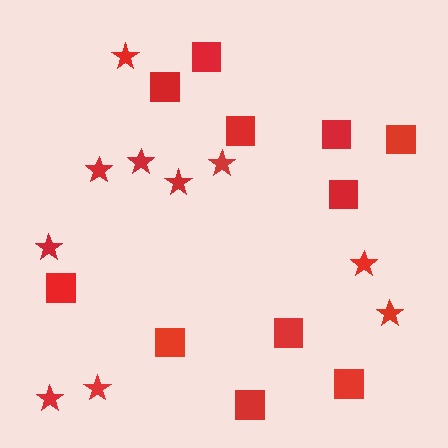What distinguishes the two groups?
There are 2 groups: one group of squares (11) and one group of stars (10).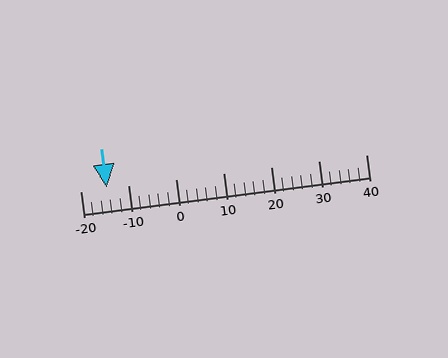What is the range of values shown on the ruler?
The ruler shows values from -20 to 40.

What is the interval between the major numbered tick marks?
The major tick marks are spaced 10 units apart.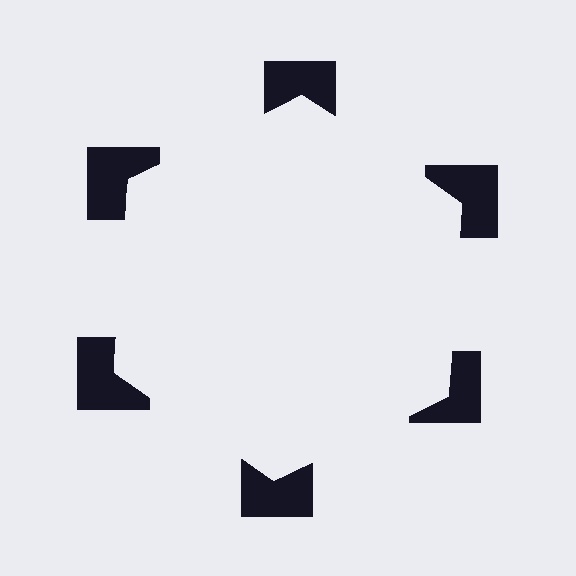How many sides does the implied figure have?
6 sides.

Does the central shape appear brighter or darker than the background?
It typically appears slightly brighter than the background, even though no actual brightness change is drawn.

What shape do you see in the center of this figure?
An illusory hexagon — its edges are inferred from the aligned wedge cuts in the notched squares, not physically drawn.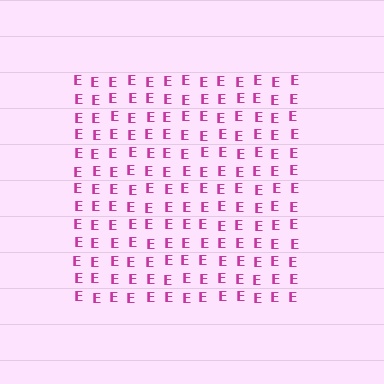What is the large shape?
The large shape is a square.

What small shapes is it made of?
It is made of small letter E's.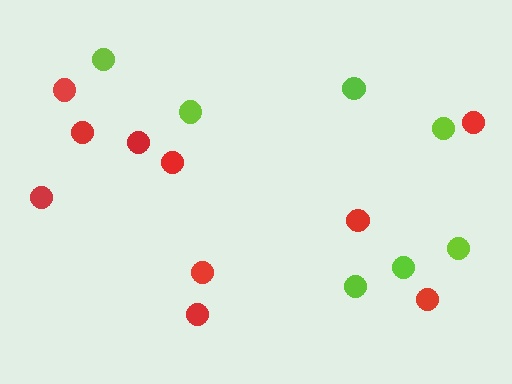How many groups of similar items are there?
There are 2 groups: one group of red circles (10) and one group of lime circles (7).